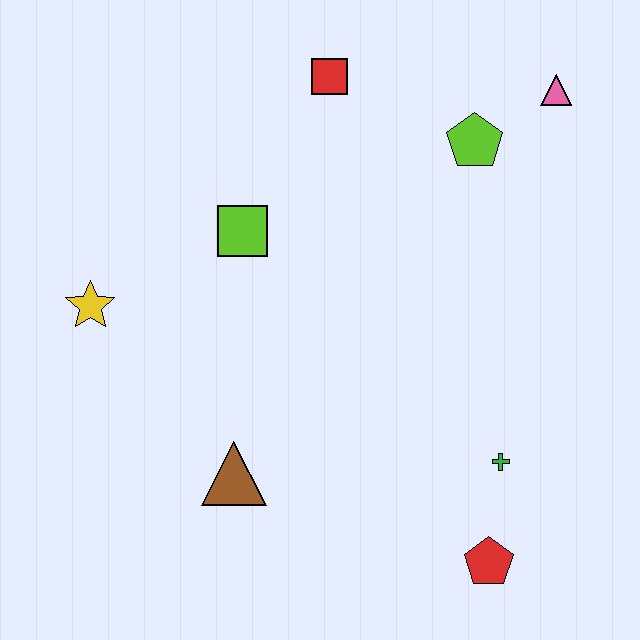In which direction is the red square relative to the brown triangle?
The red square is above the brown triangle.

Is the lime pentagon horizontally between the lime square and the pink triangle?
Yes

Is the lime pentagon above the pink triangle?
No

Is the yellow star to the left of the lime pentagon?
Yes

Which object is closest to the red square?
The lime pentagon is closest to the red square.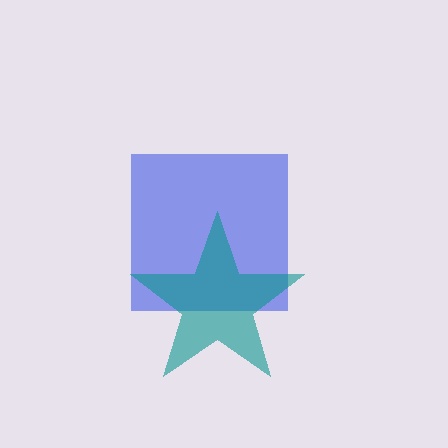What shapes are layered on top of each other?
The layered shapes are: a blue square, a teal star.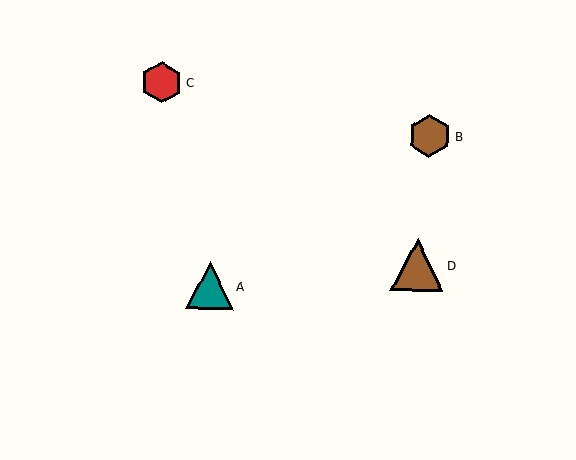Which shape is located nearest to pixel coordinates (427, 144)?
The brown hexagon (labeled B) at (430, 136) is nearest to that location.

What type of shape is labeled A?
Shape A is a teal triangle.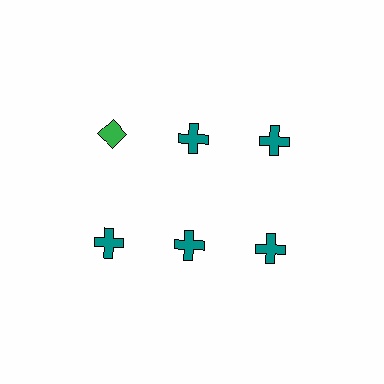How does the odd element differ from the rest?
It differs in both color (green instead of teal) and shape (diamond instead of cross).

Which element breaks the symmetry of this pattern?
The green diamond in the top row, leftmost column breaks the symmetry. All other shapes are teal crosses.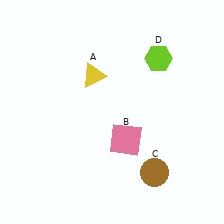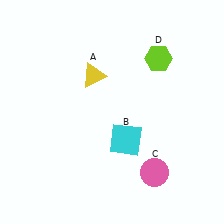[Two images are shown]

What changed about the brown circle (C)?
In Image 1, C is brown. In Image 2, it changed to pink.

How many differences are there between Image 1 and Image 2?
There are 2 differences between the two images.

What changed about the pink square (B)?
In Image 1, B is pink. In Image 2, it changed to cyan.